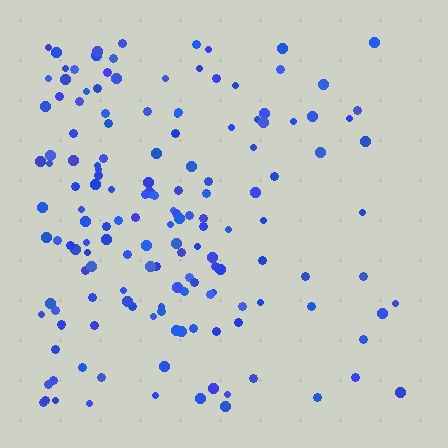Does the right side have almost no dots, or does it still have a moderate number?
Still a moderate number, just noticeably fewer than the left.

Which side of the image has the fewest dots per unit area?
The right.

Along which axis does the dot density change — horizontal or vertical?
Horizontal.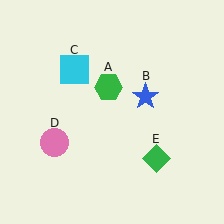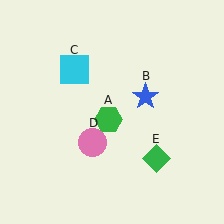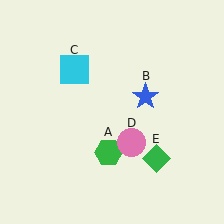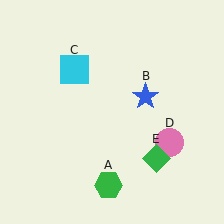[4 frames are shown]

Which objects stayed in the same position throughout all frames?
Blue star (object B) and cyan square (object C) and green diamond (object E) remained stationary.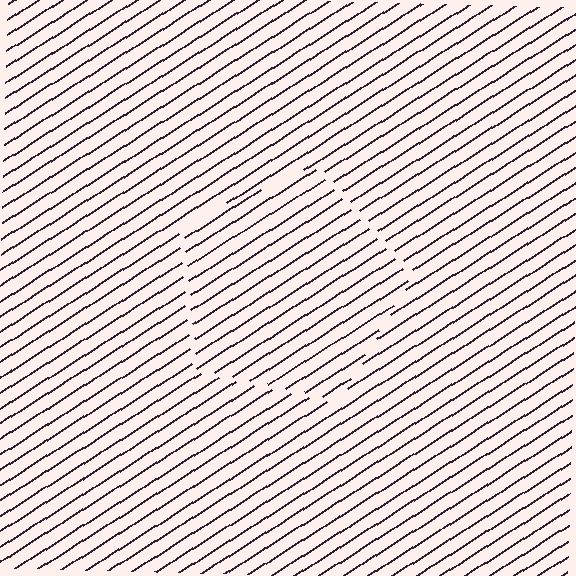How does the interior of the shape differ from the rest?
The interior of the shape contains the same grating, shifted by half a period — the contour is defined by the phase discontinuity where line-ends from the inner and outer gratings abut.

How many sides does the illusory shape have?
5 sides — the line-ends trace a pentagon.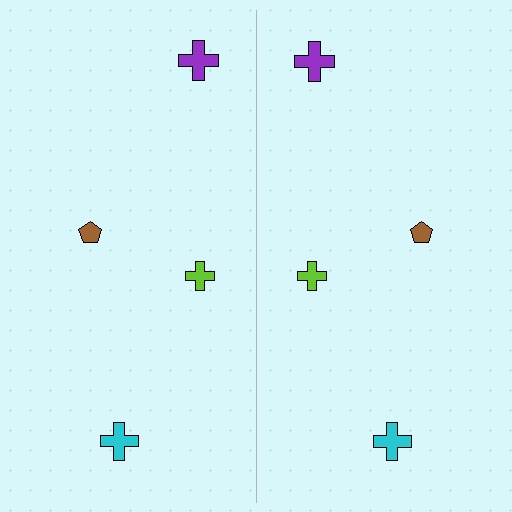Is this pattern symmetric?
Yes, this pattern has bilateral (reflection) symmetry.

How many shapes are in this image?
There are 8 shapes in this image.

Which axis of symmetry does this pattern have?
The pattern has a vertical axis of symmetry running through the center of the image.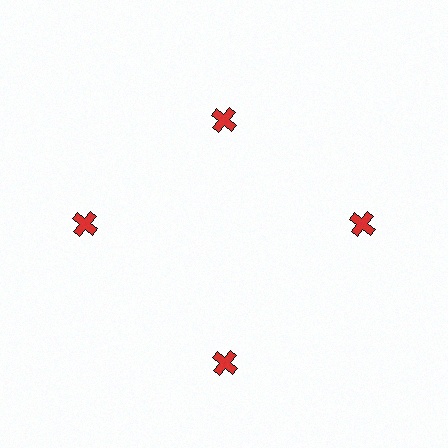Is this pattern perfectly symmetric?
No. The 4 red crosses are arranged in a ring, but one element near the 12 o'clock position is pulled inward toward the center, breaking the 4-fold rotational symmetry.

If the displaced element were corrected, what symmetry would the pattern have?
It would have 4-fold rotational symmetry — the pattern would map onto itself every 90 degrees.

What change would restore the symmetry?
The symmetry would be restored by moving it outward, back onto the ring so that all 4 crosses sit at equal angles and equal distance from the center.